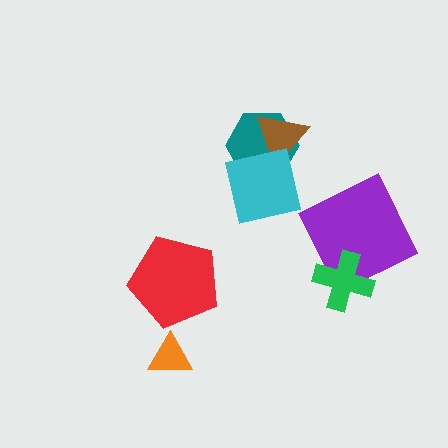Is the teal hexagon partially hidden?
Yes, it is partially covered by another shape.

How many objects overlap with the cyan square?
2 objects overlap with the cyan square.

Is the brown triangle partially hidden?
Yes, it is partially covered by another shape.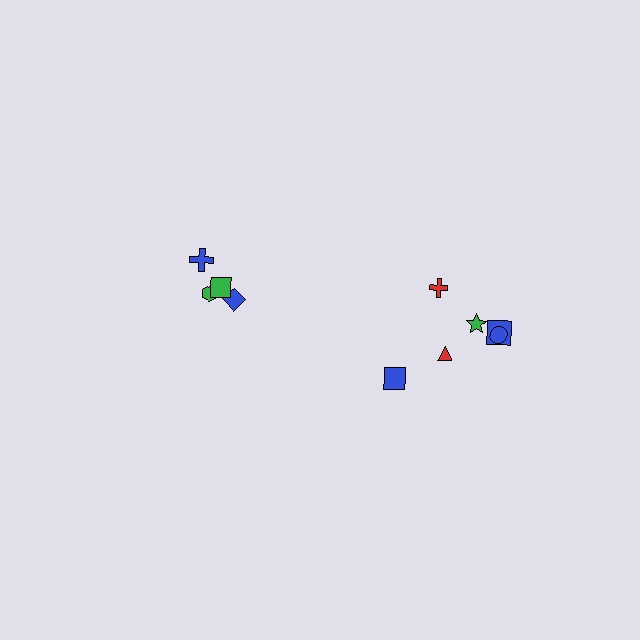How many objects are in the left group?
There are 4 objects.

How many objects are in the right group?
There are 6 objects.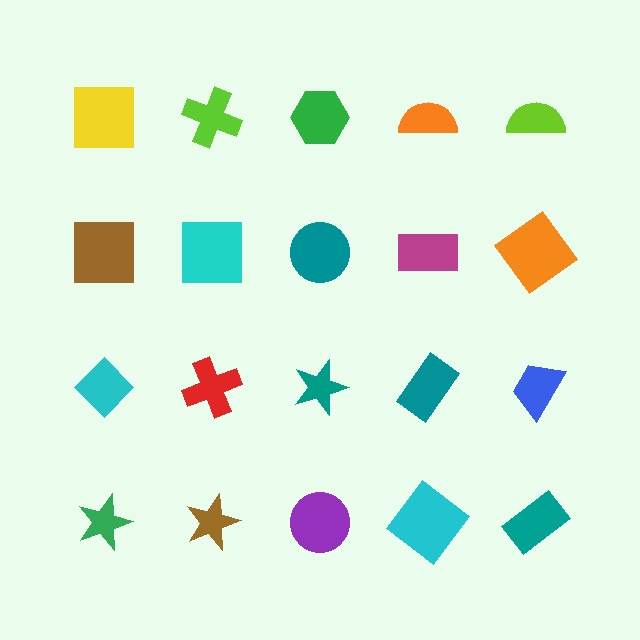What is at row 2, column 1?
A brown square.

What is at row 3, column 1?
A cyan diamond.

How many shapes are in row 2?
5 shapes.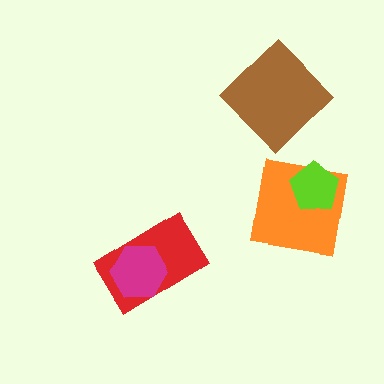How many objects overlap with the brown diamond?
0 objects overlap with the brown diamond.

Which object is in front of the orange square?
The lime pentagon is in front of the orange square.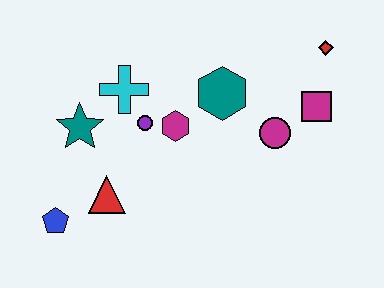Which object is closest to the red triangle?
The blue pentagon is closest to the red triangle.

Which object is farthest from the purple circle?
The red diamond is farthest from the purple circle.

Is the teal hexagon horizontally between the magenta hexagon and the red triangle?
No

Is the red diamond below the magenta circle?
No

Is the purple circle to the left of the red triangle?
No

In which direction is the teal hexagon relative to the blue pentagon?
The teal hexagon is to the right of the blue pentagon.